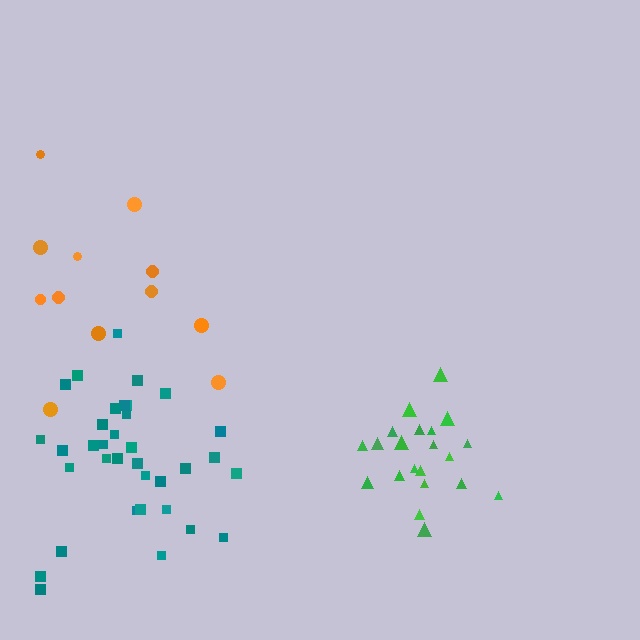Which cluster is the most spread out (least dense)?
Orange.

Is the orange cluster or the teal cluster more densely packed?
Teal.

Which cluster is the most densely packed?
Green.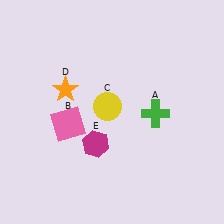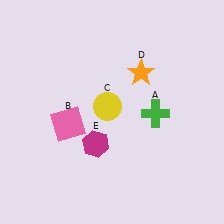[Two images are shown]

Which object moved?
The orange star (D) moved right.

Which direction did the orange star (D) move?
The orange star (D) moved right.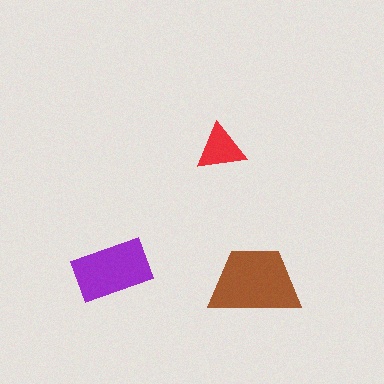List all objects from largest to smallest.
The brown trapezoid, the purple rectangle, the red triangle.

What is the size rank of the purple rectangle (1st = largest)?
2nd.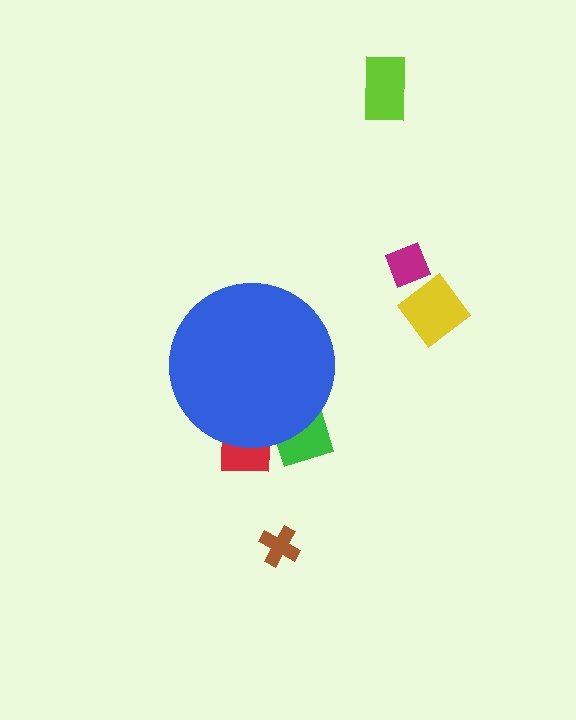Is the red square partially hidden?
Yes, the red square is partially hidden behind the blue circle.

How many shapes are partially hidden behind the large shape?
2 shapes are partially hidden.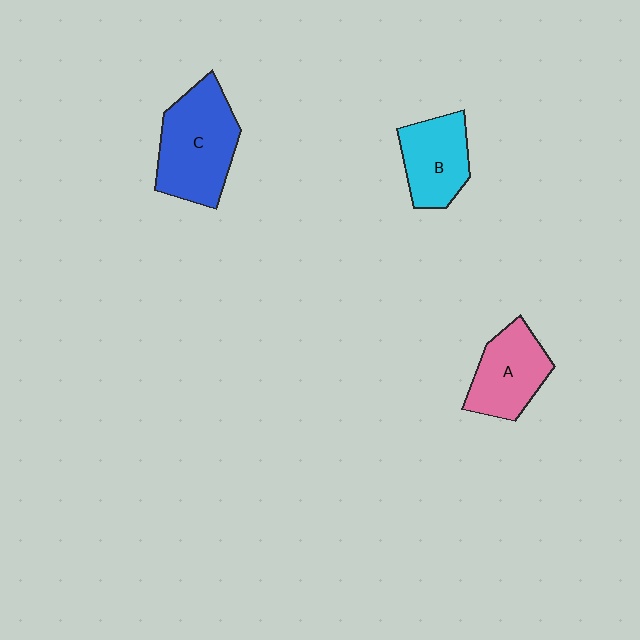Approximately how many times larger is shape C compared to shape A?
Approximately 1.4 times.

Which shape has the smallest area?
Shape B (cyan).